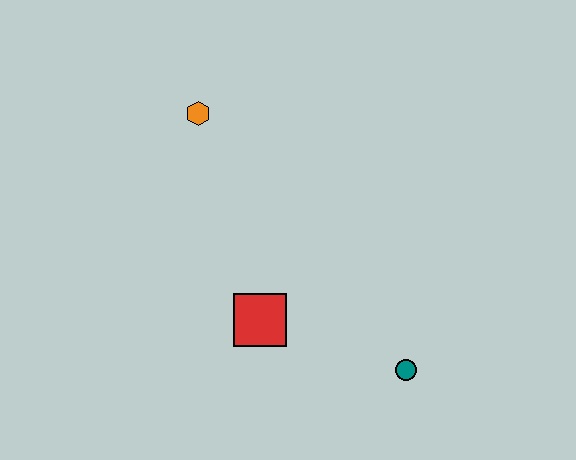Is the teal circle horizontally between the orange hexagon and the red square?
No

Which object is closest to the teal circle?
The red square is closest to the teal circle.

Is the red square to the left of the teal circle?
Yes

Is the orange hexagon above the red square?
Yes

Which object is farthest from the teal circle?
The orange hexagon is farthest from the teal circle.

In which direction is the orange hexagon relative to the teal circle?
The orange hexagon is above the teal circle.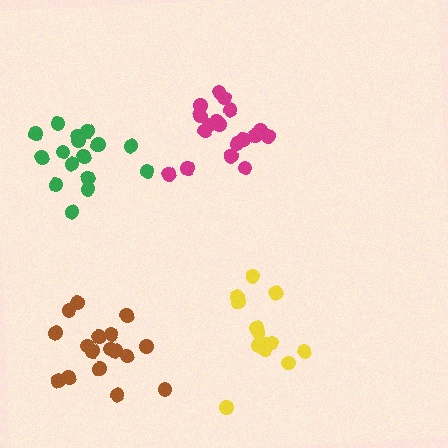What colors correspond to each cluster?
The clusters are colored: yellow, brown, magenta, green.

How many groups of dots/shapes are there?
There are 4 groups.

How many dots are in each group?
Group 1: 13 dots, Group 2: 17 dots, Group 3: 18 dots, Group 4: 17 dots (65 total).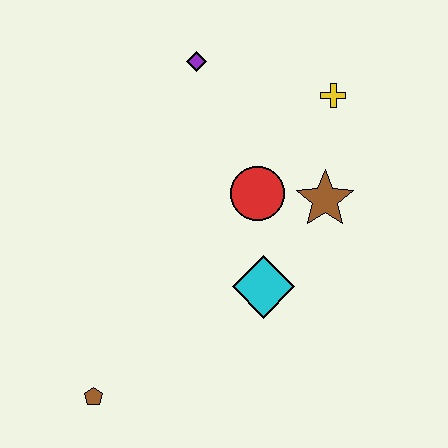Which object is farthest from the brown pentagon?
The yellow cross is farthest from the brown pentagon.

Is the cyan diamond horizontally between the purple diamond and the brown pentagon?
No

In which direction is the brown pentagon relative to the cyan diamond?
The brown pentagon is to the left of the cyan diamond.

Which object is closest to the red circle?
The brown star is closest to the red circle.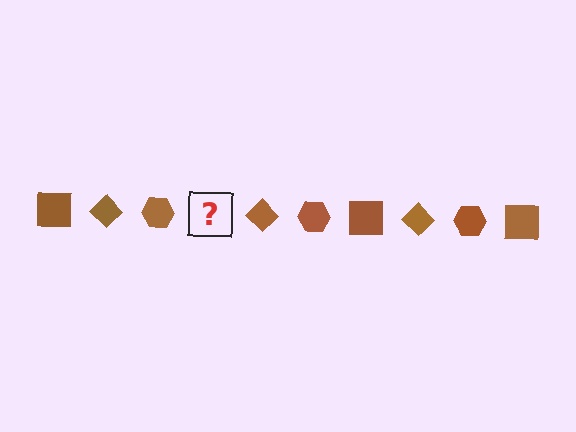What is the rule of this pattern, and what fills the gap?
The rule is that the pattern cycles through square, diamond, hexagon shapes in brown. The gap should be filled with a brown square.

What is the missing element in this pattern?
The missing element is a brown square.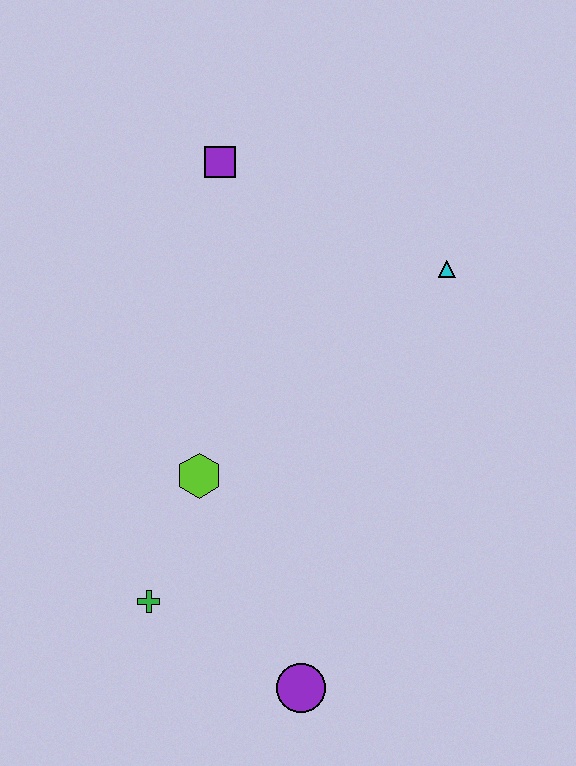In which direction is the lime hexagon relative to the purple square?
The lime hexagon is below the purple square.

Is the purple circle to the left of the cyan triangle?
Yes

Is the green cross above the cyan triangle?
No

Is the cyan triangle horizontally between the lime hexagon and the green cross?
No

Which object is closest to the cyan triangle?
The purple square is closest to the cyan triangle.